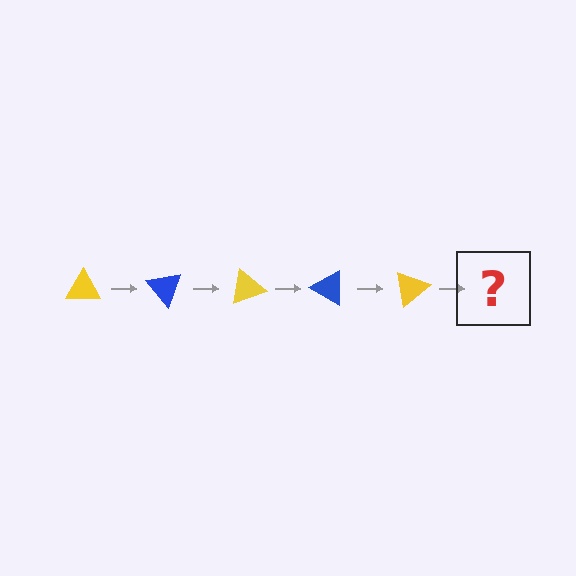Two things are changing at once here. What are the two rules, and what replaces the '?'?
The two rules are that it rotates 50 degrees each step and the color cycles through yellow and blue. The '?' should be a blue triangle, rotated 250 degrees from the start.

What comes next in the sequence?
The next element should be a blue triangle, rotated 250 degrees from the start.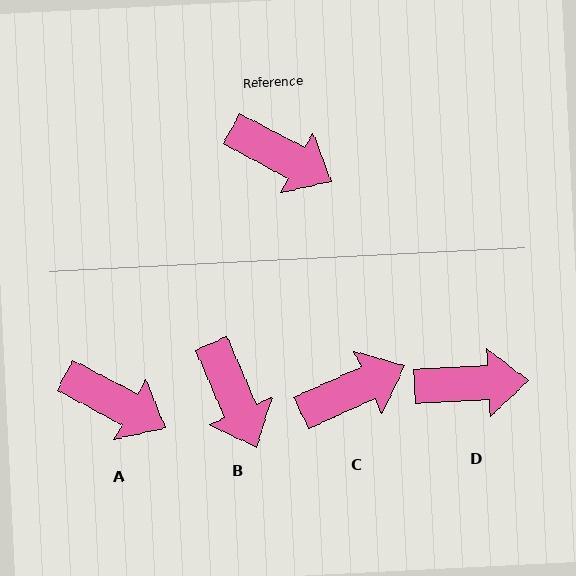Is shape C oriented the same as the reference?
No, it is off by about 53 degrees.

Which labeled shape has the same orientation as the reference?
A.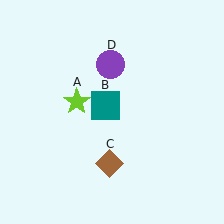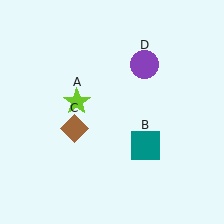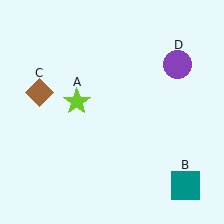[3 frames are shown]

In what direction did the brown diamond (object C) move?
The brown diamond (object C) moved up and to the left.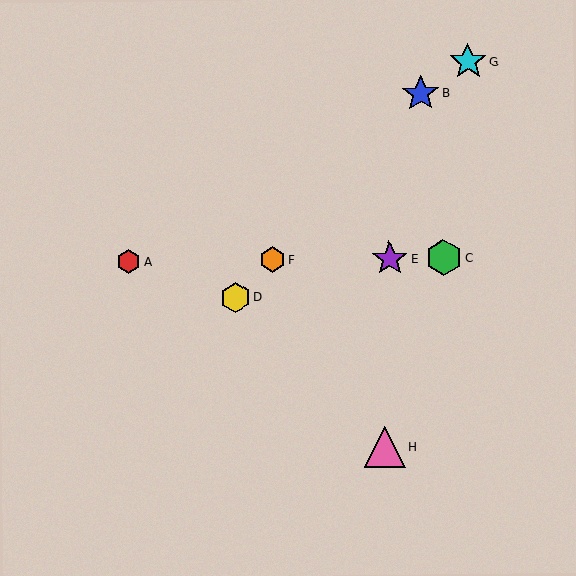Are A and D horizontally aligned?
No, A is at y≈261 and D is at y≈297.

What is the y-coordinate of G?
Object G is at y≈62.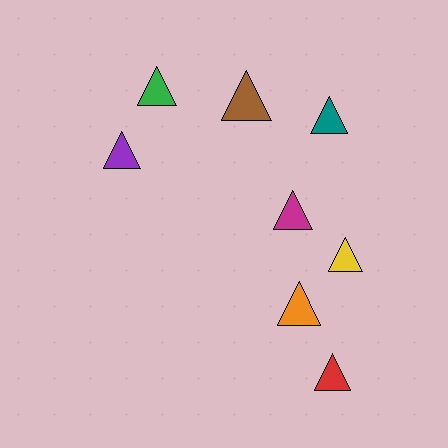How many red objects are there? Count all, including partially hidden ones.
There is 1 red object.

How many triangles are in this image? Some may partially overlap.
There are 8 triangles.